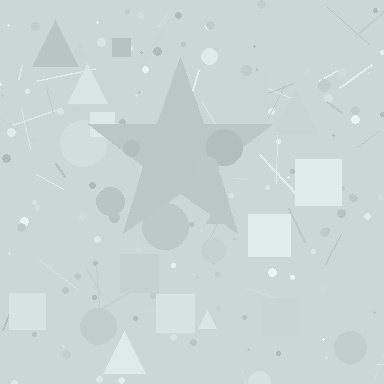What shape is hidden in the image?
A star is hidden in the image.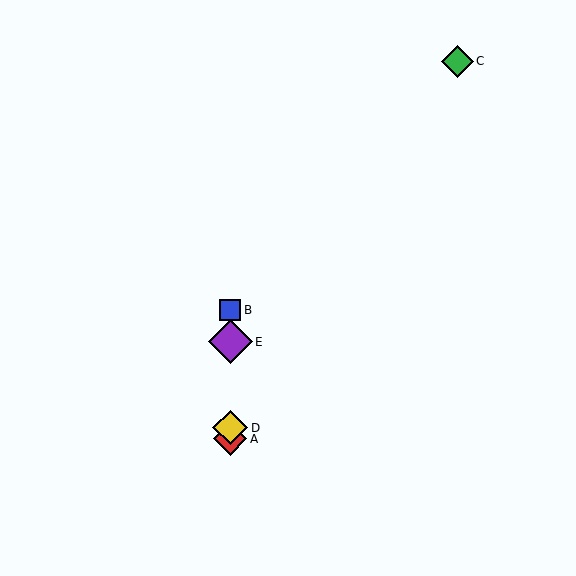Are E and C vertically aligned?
No, E is at x≈230 and C is at x≈457.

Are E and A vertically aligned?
Yes, both are at x≈230.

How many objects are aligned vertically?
4 objects (A, B, D, E) are aligned vertically.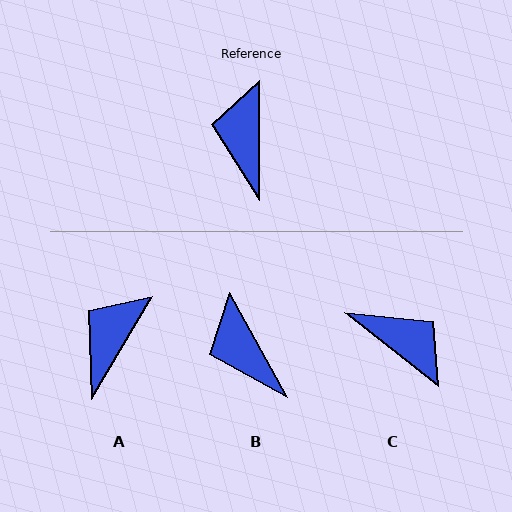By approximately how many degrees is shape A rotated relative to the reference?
Approximately 31 degrees clockwise.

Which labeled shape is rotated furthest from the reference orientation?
C, about 129 degrees away.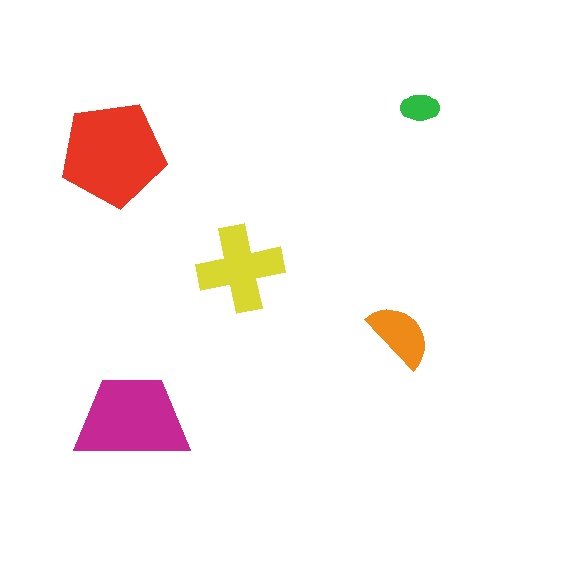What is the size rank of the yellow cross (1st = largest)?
3rd.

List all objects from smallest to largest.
The green ellipse, the orange semicircle, the yellow cross, the magenta trapezoid, the red pentagon.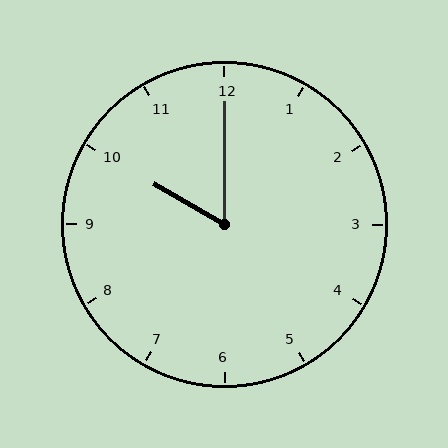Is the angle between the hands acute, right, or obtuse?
It is acute.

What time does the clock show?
10:00.